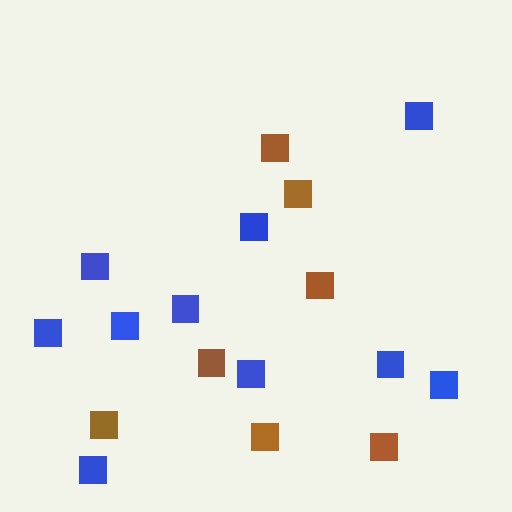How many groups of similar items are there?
There are 2 groups: one group of blue squares (10) and one group of brown squares (7).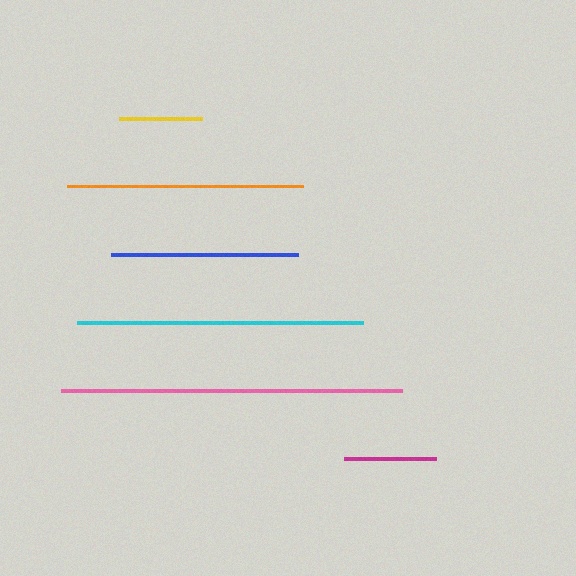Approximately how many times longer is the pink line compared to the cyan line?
The pink line is approximately 1.2 times the length of the cyan line.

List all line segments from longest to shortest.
From longest to shortest: pink, cyan, orange, blue, magenta, yellow.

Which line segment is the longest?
The pink line is the longest at approximately 341 pixels.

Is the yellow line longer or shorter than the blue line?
The blue line is longer than the yellow line.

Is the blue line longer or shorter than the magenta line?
The blue line is longer than the magenta line.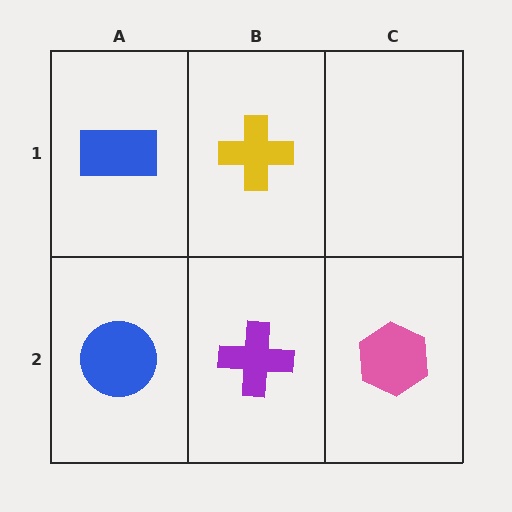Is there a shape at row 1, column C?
No, that cell is empty.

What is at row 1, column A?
A blue rectangle.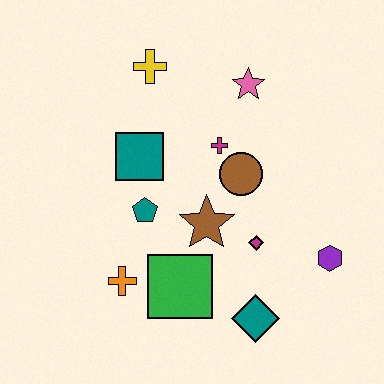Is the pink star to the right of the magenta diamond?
No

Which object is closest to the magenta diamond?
The brown star is closest to the magenta diamond.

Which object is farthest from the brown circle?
The orange cross is farthest from the brown circle.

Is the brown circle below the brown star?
No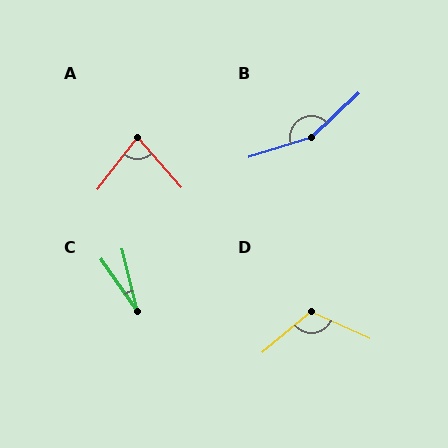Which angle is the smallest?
C, at approximately 21 degrees.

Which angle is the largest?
B, at approximately 155 degrees.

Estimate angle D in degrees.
Approximately 116 degrees.